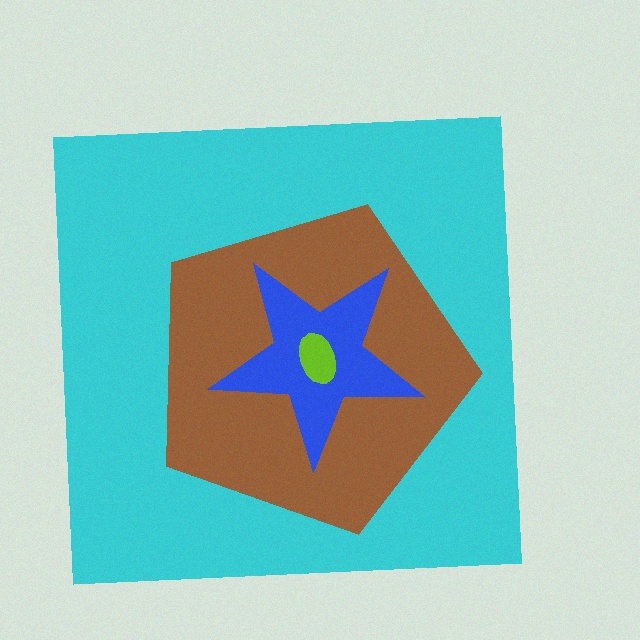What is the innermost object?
The lime ellipse.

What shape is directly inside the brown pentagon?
The blue star.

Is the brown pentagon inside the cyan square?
Yes.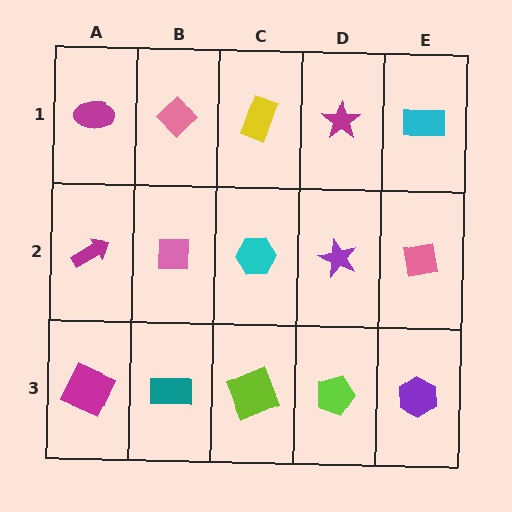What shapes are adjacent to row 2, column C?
A yellow rectangle (row 1, column C), a lime square (row 3, column C), a pink square (row 2, column B), a purple star (row 2, column D).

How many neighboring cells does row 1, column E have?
2.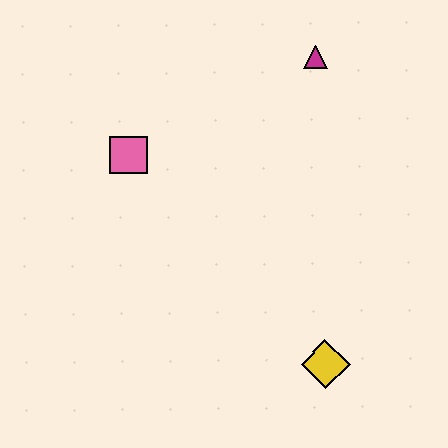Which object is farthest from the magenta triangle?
The yellow diamond is farthest from the magenta triangle.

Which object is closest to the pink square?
The magenta triangle is closest to the pink square.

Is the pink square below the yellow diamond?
No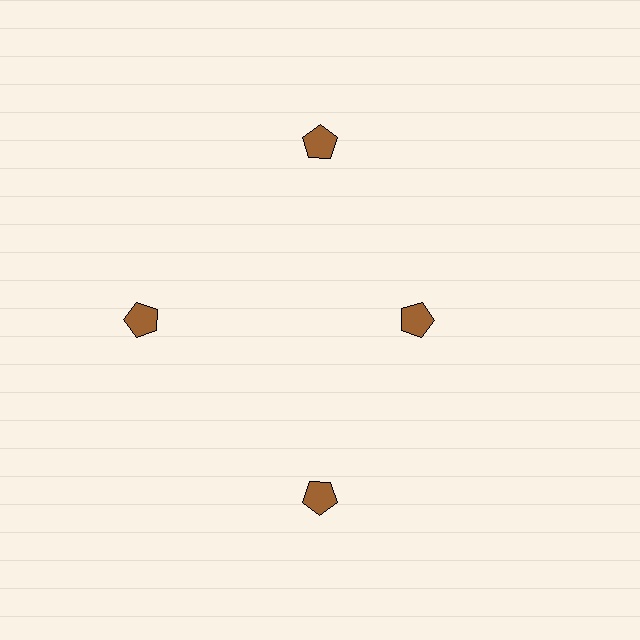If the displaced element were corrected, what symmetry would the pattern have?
It would have 4-fold rotational symmetry — the pattern would map onto itself every 90 degrees.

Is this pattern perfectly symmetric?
No. The 4 brown pentagons are arranged in a ring, but one element near the 3 o'clock position is pulled inward toward the center, breaking the 4-fold rotational symmetry.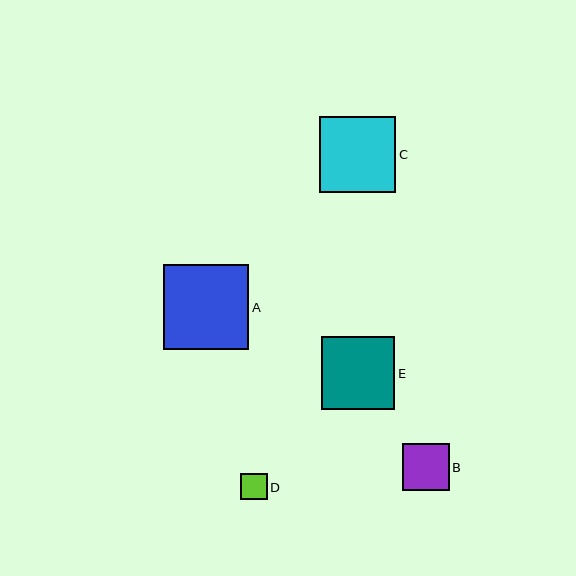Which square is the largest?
Square A is the largest with a size of approximately 85 pixels.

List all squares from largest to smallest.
From largest to smallest: A, C, E, B, D.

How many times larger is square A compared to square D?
Square A is approximately 3.3 times the size of square D.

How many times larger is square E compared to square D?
Square E is approximately 2.8 times the size of square D.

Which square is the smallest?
Square D is the smallest with a size of approximately 26 pixels.